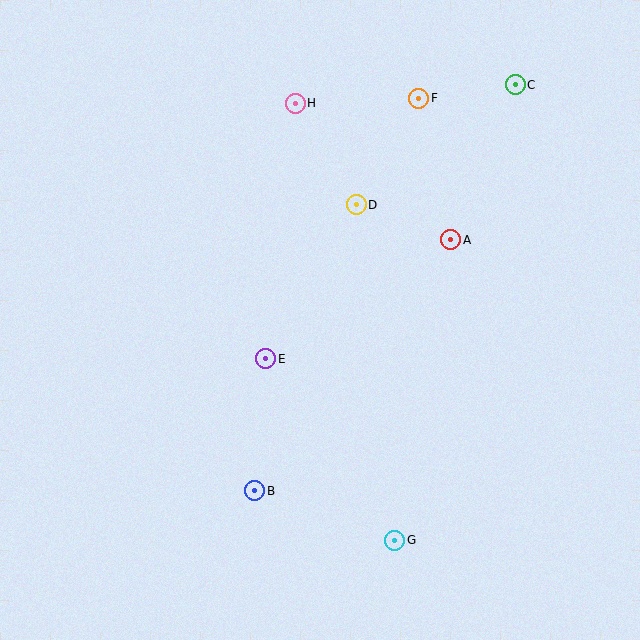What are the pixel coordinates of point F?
Point F is at (419, 98).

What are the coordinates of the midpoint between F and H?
The midpoint between F and H is at (357, 101).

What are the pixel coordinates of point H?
Point H is at (295, 103).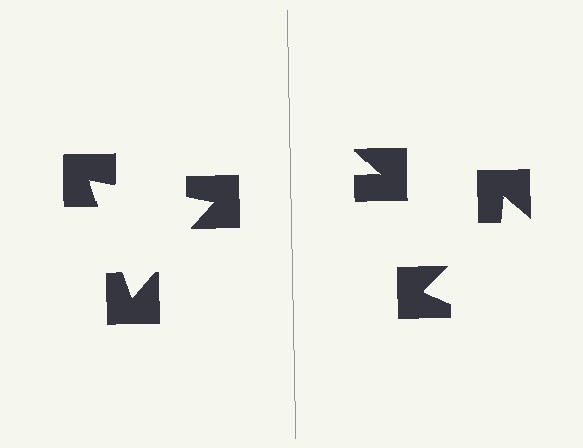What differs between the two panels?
The notched squares are positioned identically on both sides; only the wedge orientations differ. On the left they align to a triangle; on the right they are misaligned.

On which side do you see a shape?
An illusory triangle appears on the left side. On the right side the wedge cuts are rotated, so no coherent shape forms.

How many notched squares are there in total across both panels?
6 — 3 on each side.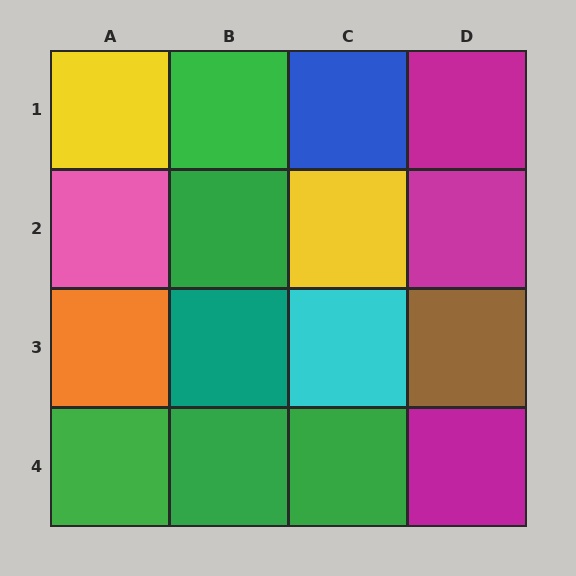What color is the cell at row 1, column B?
Green.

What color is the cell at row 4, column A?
Green.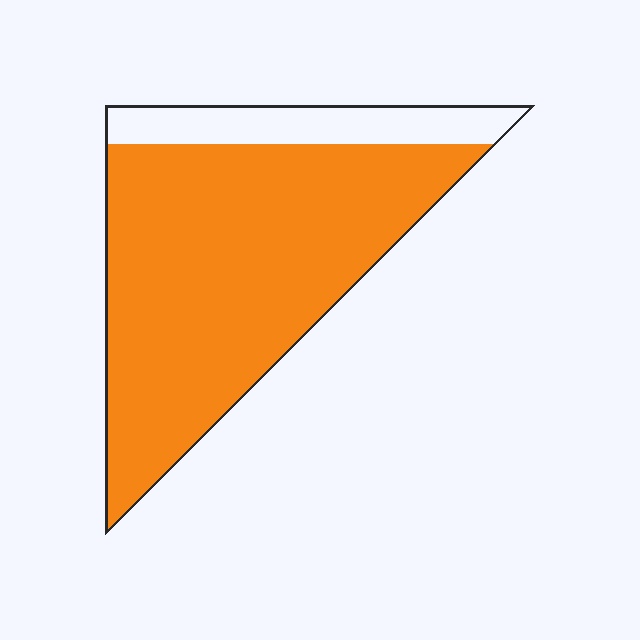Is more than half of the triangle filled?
Yes.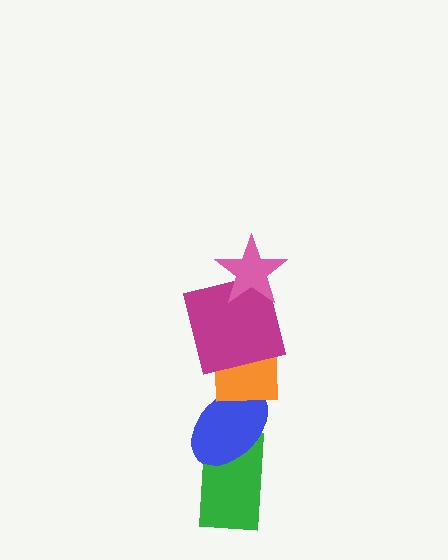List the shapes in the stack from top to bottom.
From top to bottom: the pink star, the magenta square, the orange square, the blue ellipse, the green rectangle.